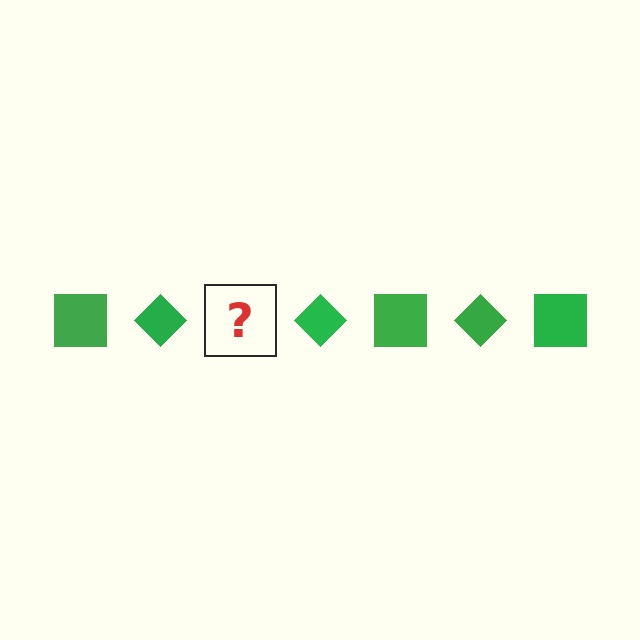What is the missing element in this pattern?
The missing element is a green square.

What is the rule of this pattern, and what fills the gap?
The rule is that the pattern cycles through square, diamond shapes in green. The gap should be filled with a green square.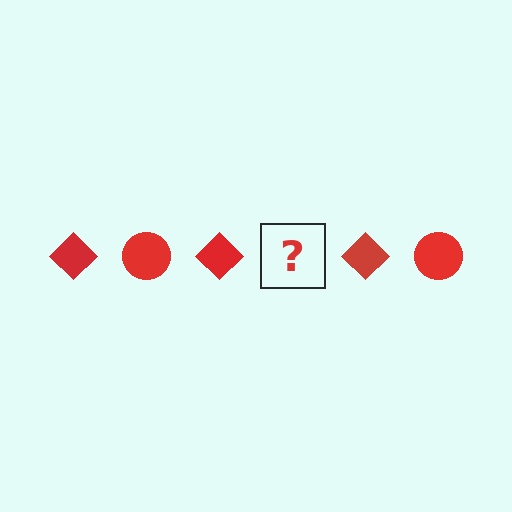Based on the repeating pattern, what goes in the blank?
The blank should be a red circle.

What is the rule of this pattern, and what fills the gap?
The rule is that the pattern cycles through diamond, circle shapes in red. The gap should be filled with a red circle.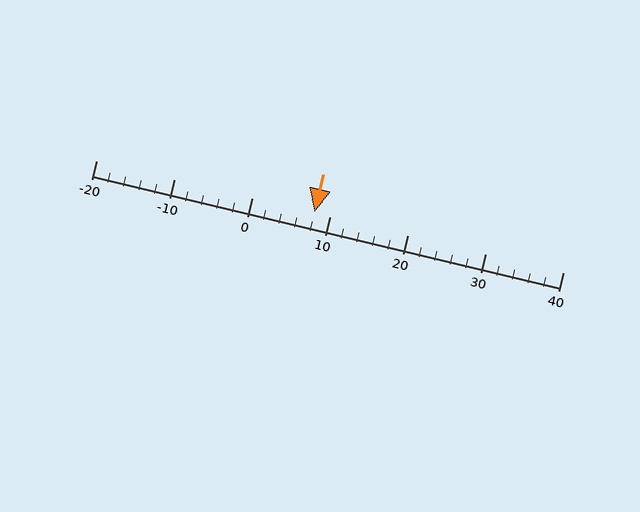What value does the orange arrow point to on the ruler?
The orange arrow points to approximately 8.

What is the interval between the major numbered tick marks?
The major tick marks are spaced 10 units apart.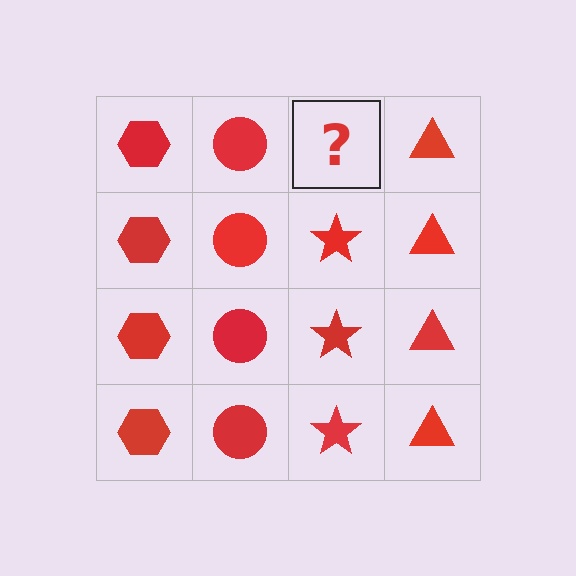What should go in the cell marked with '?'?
The missing cell should contain a red star.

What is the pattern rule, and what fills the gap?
The rule is that each column has a consistent shape. The gap should be filled with a red star.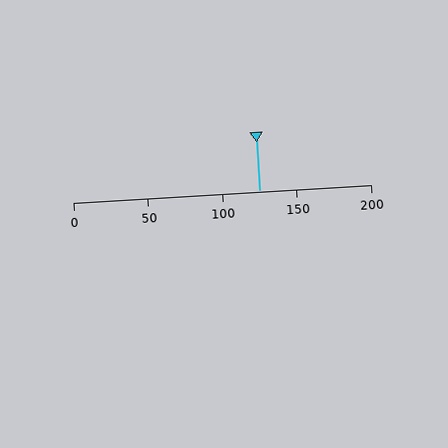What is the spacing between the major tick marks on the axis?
The major ticks are spaced 50 apart.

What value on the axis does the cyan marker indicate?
The marker indicates approximately 125.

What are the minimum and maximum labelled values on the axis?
The axis runs from 0 to 200.